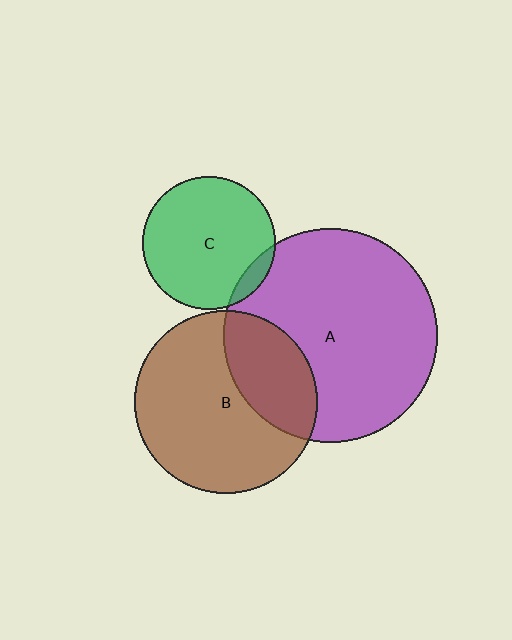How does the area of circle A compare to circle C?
Approximately 2.6 times.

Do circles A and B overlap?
Yes.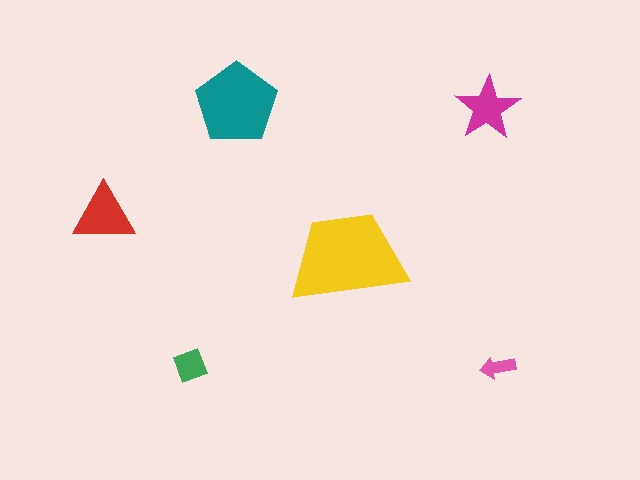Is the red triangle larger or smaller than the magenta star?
Larger.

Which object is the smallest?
The pink arrow.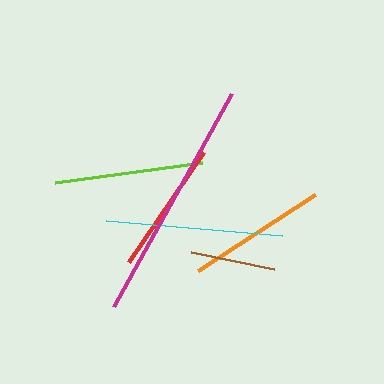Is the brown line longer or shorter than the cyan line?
The cyan line is longer than the brown line.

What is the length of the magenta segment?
The magenta segment is approximately 243 pixels long.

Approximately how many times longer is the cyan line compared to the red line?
The cyan line is approximately 1.3 times the length of the red line.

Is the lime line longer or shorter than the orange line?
The lime line is longer than the orange line.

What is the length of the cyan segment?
The cyan segment is approximately 176 pixels long.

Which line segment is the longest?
The magenta line is the longest at approximately 243 pixels.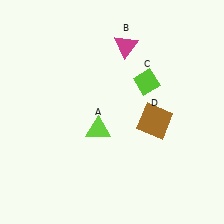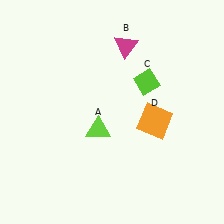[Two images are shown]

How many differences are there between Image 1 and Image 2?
There is 1 difference between the two images.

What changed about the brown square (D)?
In Image 1, D is brown. In Image 2, it changed to orange.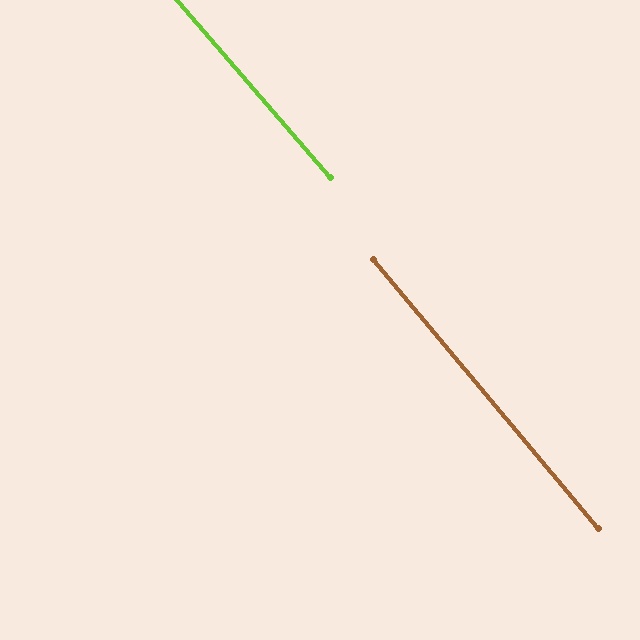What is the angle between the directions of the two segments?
Approximately 1 degree.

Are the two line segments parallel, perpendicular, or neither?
Parallel — their directions differ by only 0.9°.